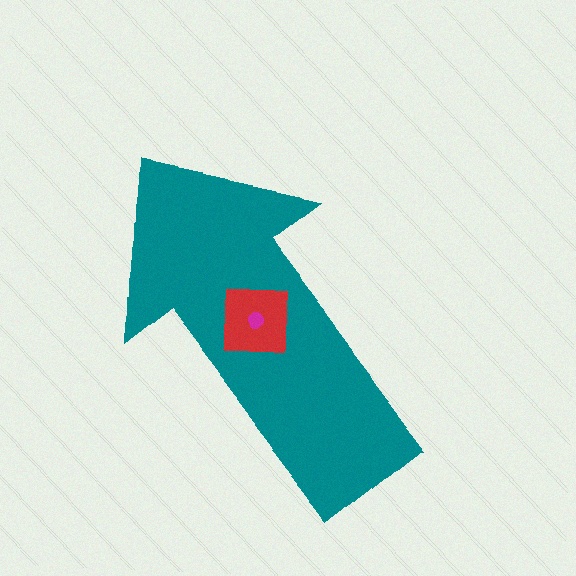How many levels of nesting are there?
3.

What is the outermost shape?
The teal arrow.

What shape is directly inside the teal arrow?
The red square.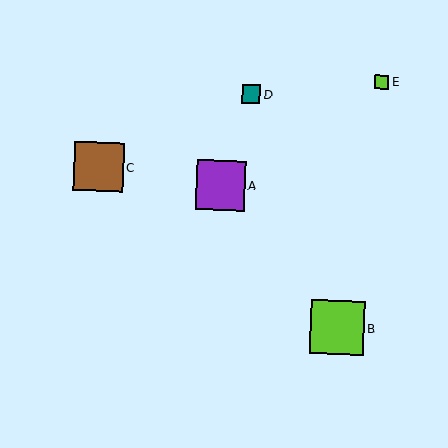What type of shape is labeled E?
Shape E is a lime square.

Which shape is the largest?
The lime square (labeled B) is the largest.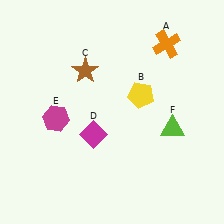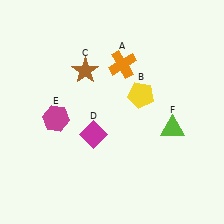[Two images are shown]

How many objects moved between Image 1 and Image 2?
1 object moved between the two images.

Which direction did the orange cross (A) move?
The orange cross (A) moved left.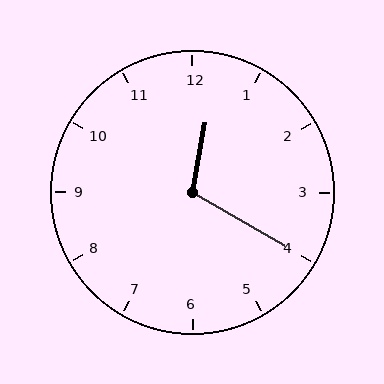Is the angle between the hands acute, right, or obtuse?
It is obtuse.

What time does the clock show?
12:20.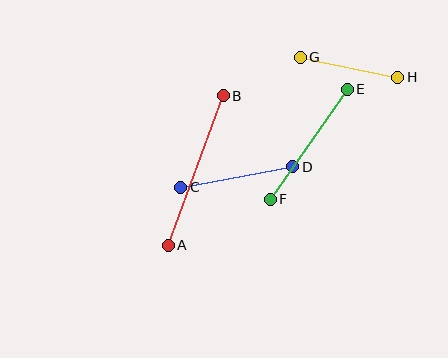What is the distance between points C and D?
The distance is approximately 114 pixels.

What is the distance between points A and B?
The distance is approximately 159 pixels.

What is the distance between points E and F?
The distance is approximately 134 pixels.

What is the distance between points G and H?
The distance is approximately 100 pixels.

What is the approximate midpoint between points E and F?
The midpoint is at approximately (309, 144) pixels.